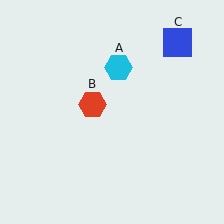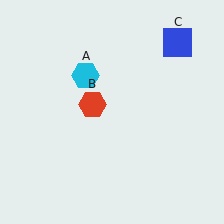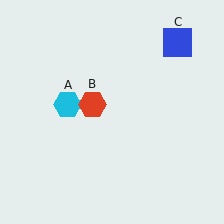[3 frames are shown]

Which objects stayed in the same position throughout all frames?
Red hexagon (object B) and blue square (object C) remained stationary.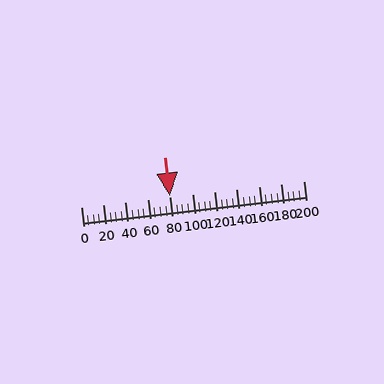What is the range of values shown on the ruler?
The ruler shows values from 0 to 200.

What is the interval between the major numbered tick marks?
The major tick marks are spaced 20 units apart.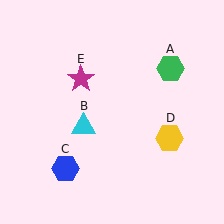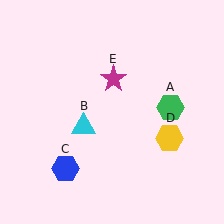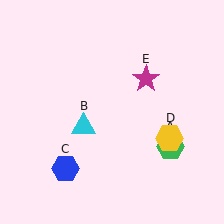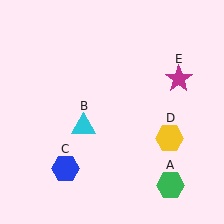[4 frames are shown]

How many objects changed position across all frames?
2 objects changed position: green hexagon (object A), magenta star (object E).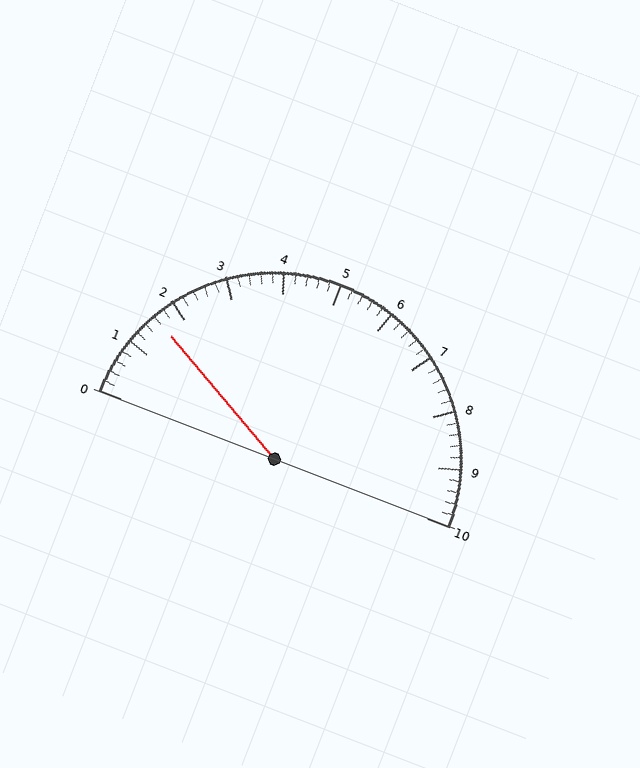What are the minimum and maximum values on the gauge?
The gauge ranges from 0 to 10.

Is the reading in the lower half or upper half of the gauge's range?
The reading is in the lower half of the range (0 to 10).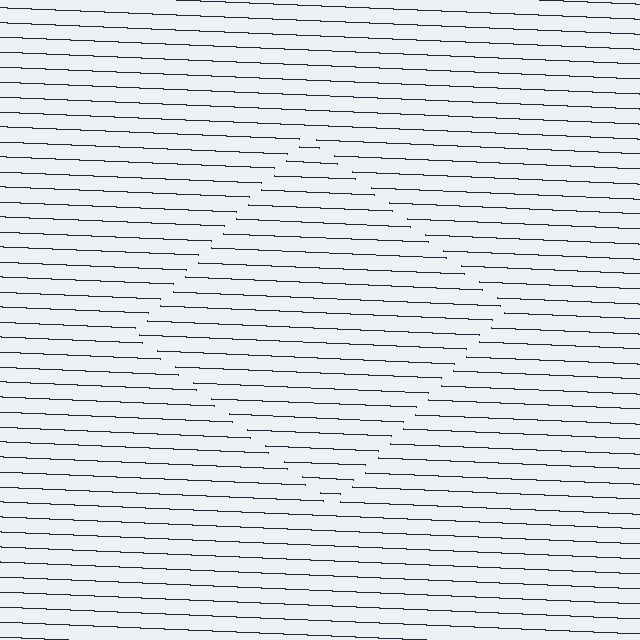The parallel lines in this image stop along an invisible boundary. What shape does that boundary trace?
An illusory square. The interior of the shape contains the same grating, shifted by half a period — the contour is defined by the phase discontinuity where line-ends from the inner and outer gratings abut.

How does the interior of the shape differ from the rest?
The interior of the shape contains the same grating, shifted by half a period — the contour is defined by the phase discontinuity where line-ends from the inner and outer gratings abut.